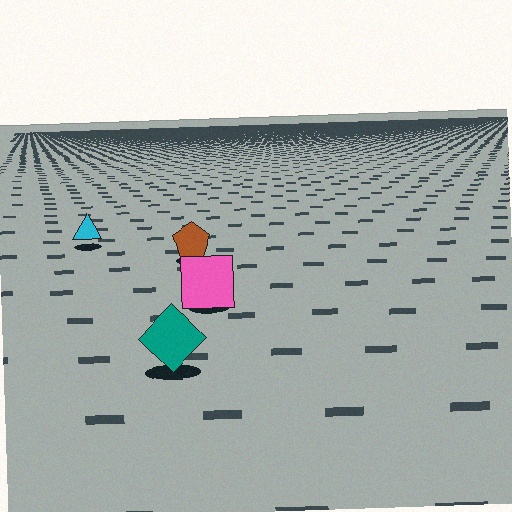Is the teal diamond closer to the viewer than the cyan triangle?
Yes. The teal diamond is closer — you can tell from the texture gradient: the ground texture is coarser near it.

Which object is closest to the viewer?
The teal diamond is closest. The texture marks near it are larger and more spread out.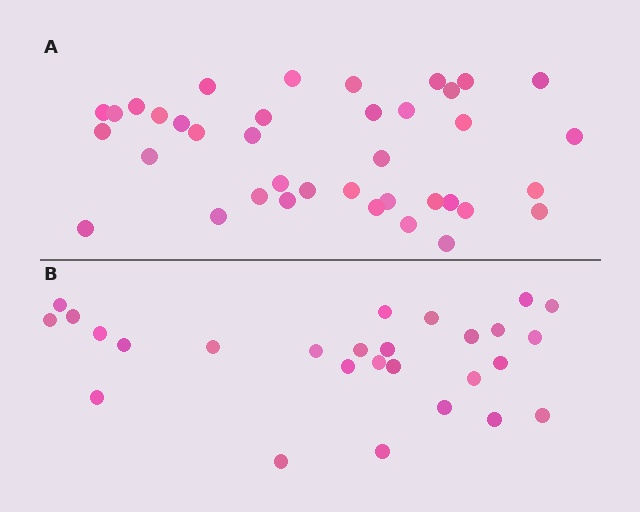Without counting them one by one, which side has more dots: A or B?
Region A (the top region) has more dots.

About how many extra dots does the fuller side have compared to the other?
Region A has roughly 12 or so more dots than region B.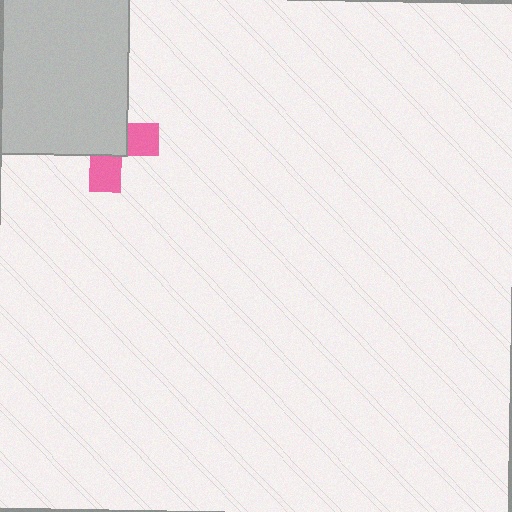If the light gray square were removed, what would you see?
You would see the complete pink cross.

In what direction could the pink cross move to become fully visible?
The pink cross could move toward the lower-right. That would shift it out from behind the light gray square entirely.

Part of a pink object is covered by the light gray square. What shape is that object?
It is a cross.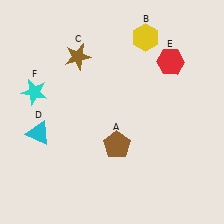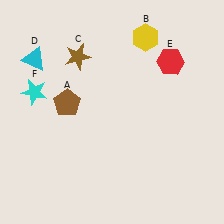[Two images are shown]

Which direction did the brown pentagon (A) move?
The brown pentagon (A) moved left.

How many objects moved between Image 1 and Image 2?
2 objects moved between the two images.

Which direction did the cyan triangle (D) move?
The cyan triangle (D) moved up.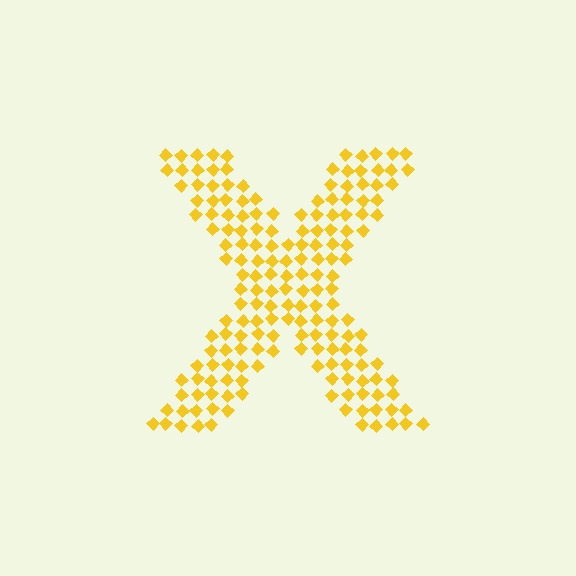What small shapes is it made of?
It is made of small diamonds.